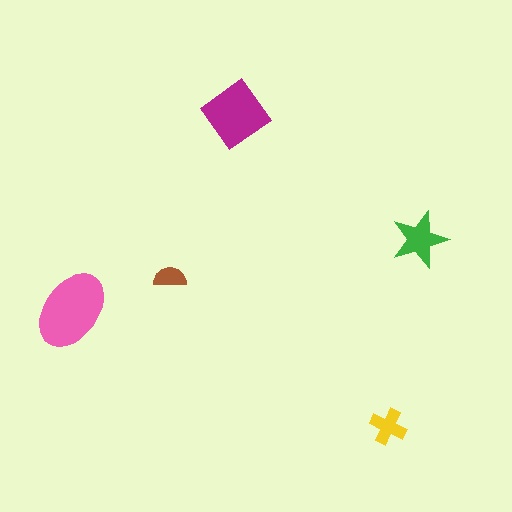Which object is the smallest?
The brown semicircle.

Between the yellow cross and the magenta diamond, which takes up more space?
The magenta diamond.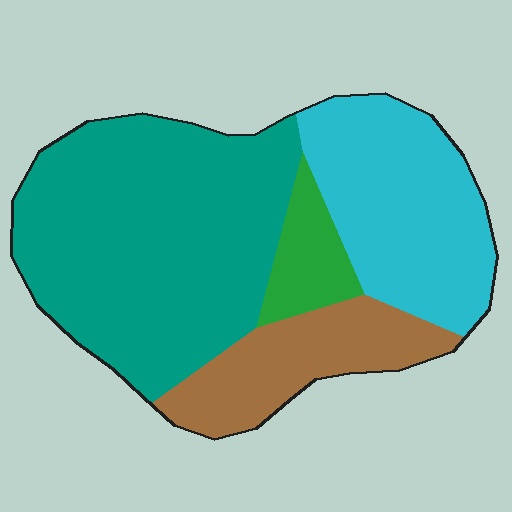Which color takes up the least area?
Green, at roughly 5%.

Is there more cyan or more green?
Cyan.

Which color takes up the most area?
Teal, at roughly 50%.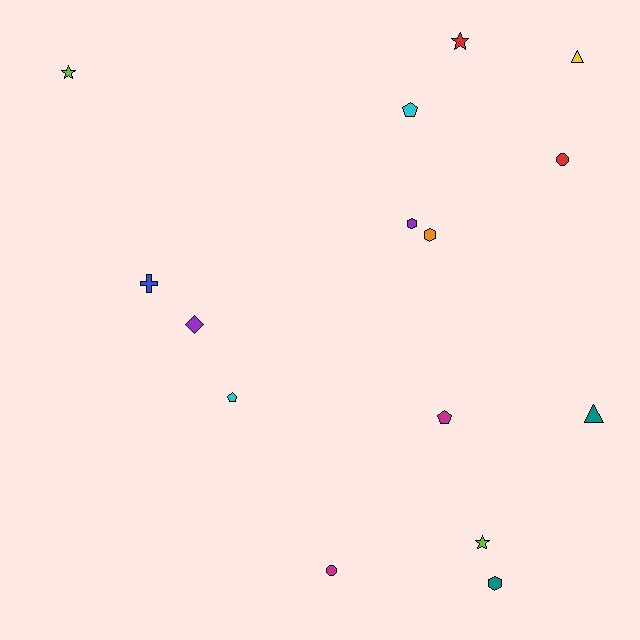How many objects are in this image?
There are 15 objects.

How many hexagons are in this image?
There are 3 hexagons.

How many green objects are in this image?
There are no green objects.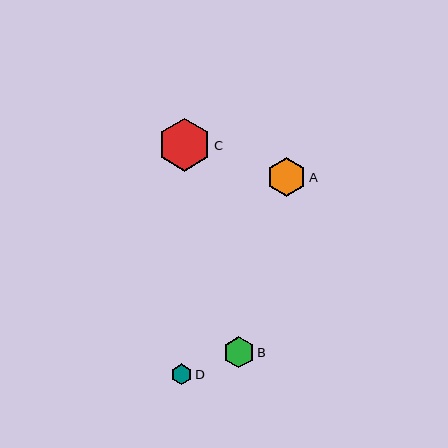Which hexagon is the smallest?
Hexagon D is the smallest with a size of approximately 21 pixels.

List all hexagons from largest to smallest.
From largest to smallest: C, A, B, D.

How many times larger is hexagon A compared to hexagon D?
Hexagon A is approximately 1.9 times the size of hexagon D.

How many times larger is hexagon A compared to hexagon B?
Hexagon A is approximately 1.2 times the size of hexagon B.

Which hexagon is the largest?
Hexagon C is the largest with a size of approximately 53 pixels.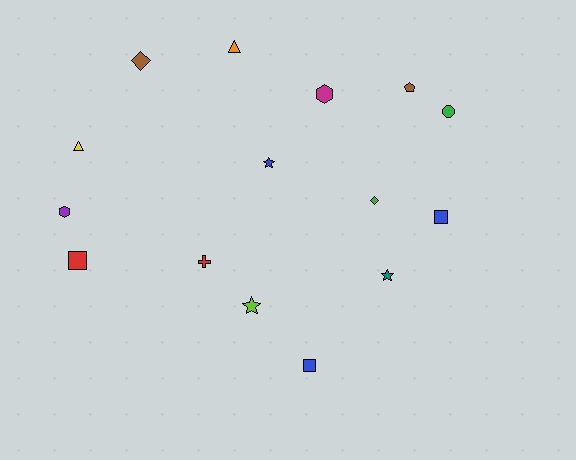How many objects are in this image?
There are 15 objects.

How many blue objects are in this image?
There are 3 blue objects.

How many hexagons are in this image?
There are 2 hexagons.